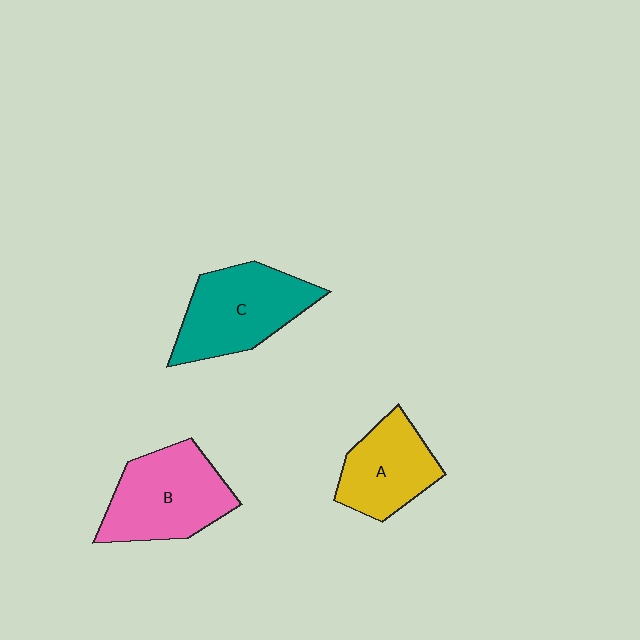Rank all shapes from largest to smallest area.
From largest to smallest: B (pink), C (teal), A (yellow).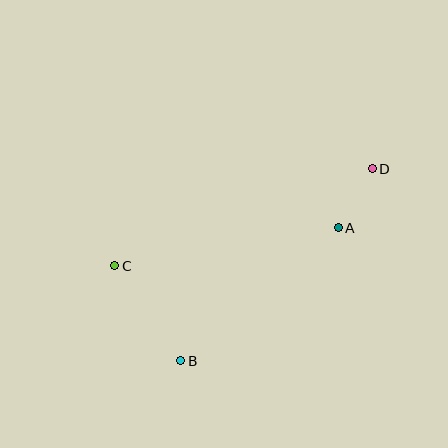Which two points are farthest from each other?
Points C and D are farthest from each other.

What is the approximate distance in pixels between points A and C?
The distance between A and C is approximately 227 pixels.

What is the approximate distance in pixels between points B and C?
The distance between B and C is approximately 116 pixels.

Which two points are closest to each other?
Points A and D are closest to each other.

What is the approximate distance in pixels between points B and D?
The distance between B and D is approximately 271 pixels.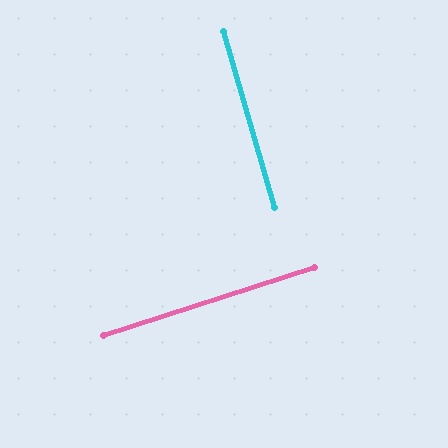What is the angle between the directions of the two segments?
Approximately 88 degrees.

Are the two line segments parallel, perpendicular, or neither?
Perpendicular — they meet at approximately 88°.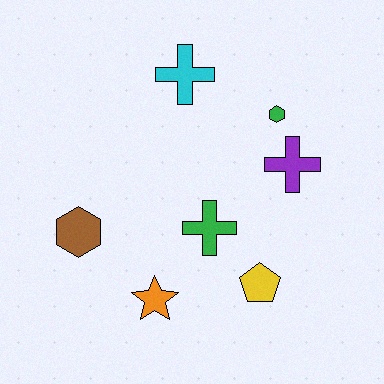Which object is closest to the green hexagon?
The purple cross is closest to the green hexagon.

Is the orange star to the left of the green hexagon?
Yes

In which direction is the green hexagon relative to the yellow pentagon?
The green hexagon is above the yellow pentagon.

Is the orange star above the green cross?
No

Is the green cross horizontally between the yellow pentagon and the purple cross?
No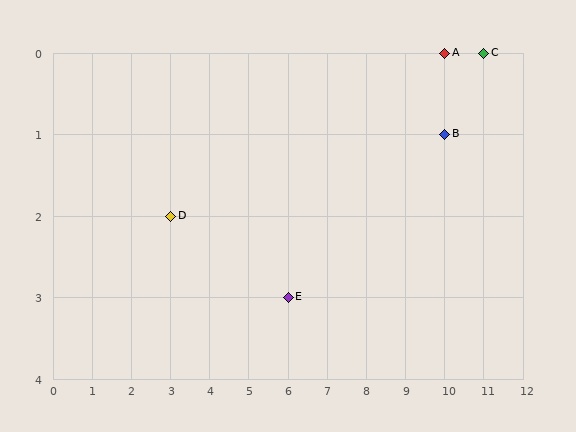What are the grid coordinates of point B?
Point B is at grid coordinates (10, 1).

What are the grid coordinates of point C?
Point C is at grid coordinates (11, 0).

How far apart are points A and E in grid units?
Points A and E are 4 columns and 3 rows apart (about 5.0 grid units diagonally).